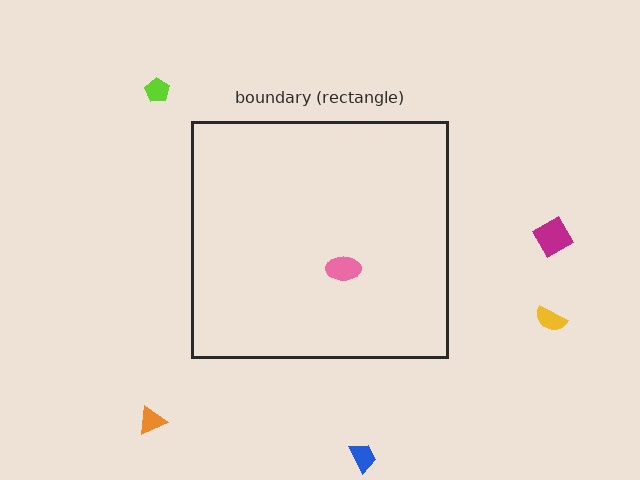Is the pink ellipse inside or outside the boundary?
Inside.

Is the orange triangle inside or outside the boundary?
Outside.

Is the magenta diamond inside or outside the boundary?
Outside.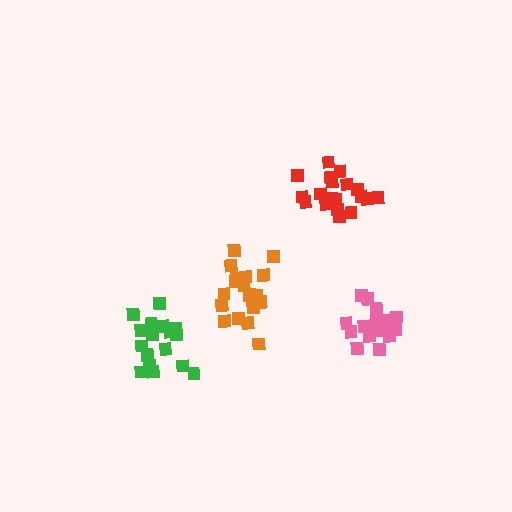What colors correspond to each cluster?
The clusters are colored: green, orange, pink, red.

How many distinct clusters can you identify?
There are 4 distinct clusters.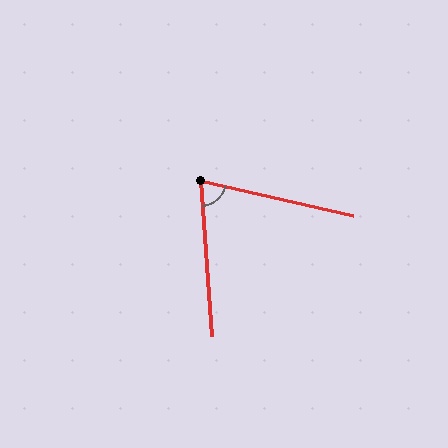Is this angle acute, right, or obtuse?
It is acute.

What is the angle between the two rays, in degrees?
Approximately 73 degrees.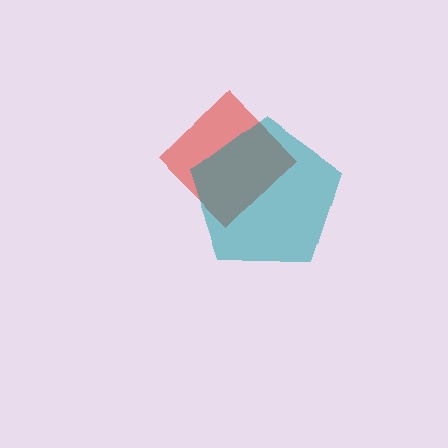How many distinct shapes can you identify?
There are 2 distinct shapes: a red diamond, a teal pentagon.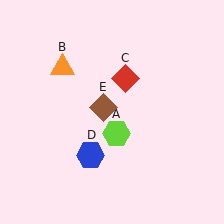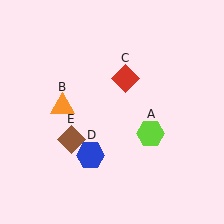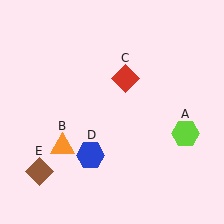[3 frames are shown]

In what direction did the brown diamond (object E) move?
The brown diamond (object E) moved down and to the left.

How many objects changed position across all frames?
3 objects changed position: lime hexagon (object A), orange triangle (object B), brown diamond (object E).